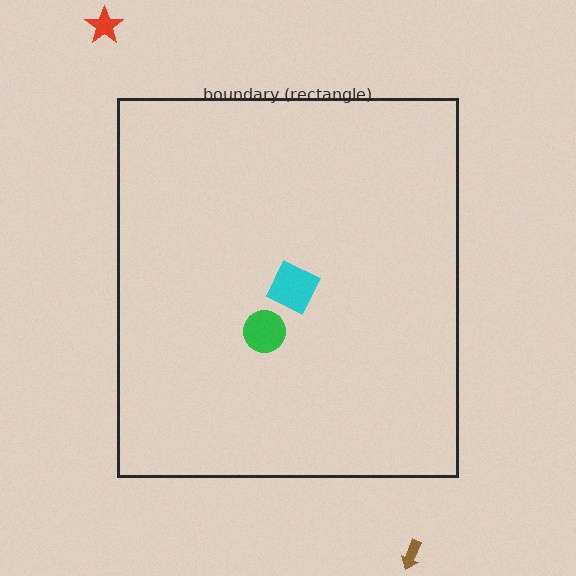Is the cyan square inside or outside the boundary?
Inside.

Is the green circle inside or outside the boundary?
Inside.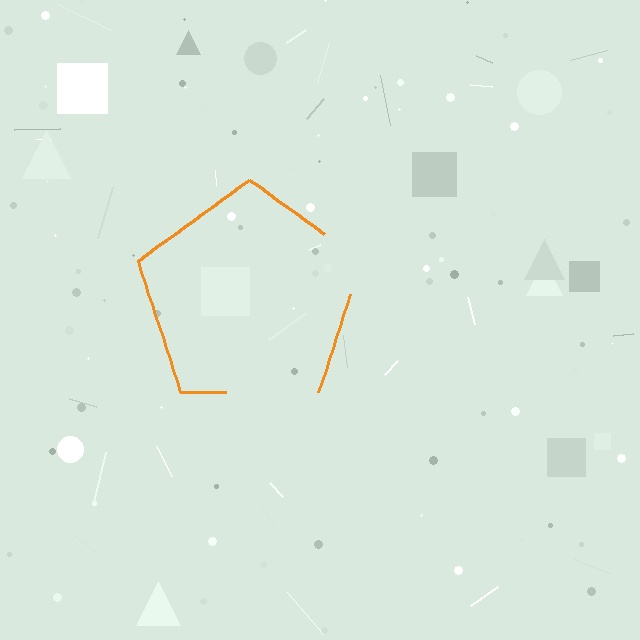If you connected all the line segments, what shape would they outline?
They would outline a pentagon.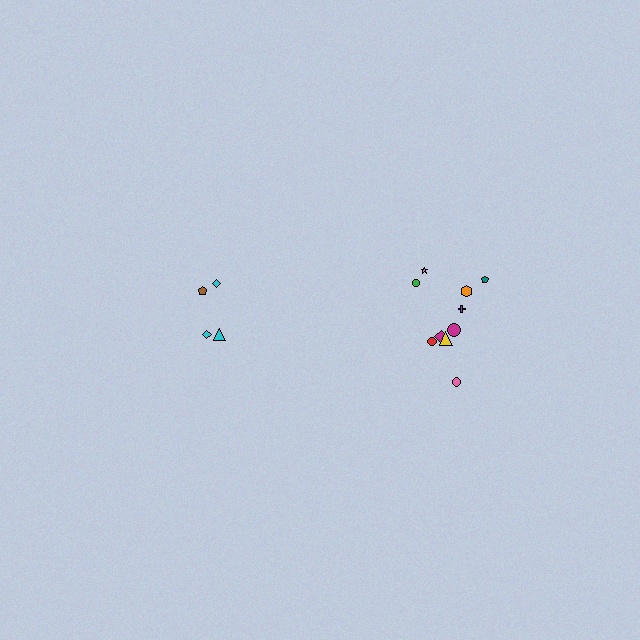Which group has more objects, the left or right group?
The right group.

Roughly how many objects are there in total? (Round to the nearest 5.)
Roughly 15 objects in total.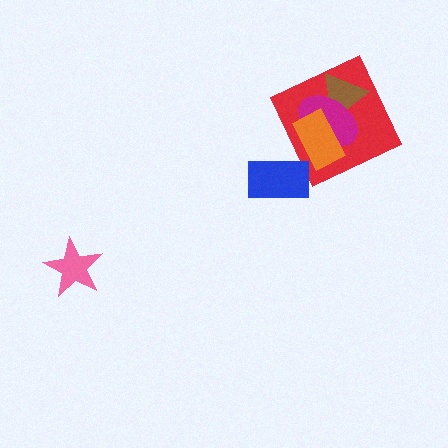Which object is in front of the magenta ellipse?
The orange rectangle is in front of the magenta ellipse.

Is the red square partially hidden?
Yes, it is partially covered by another shape.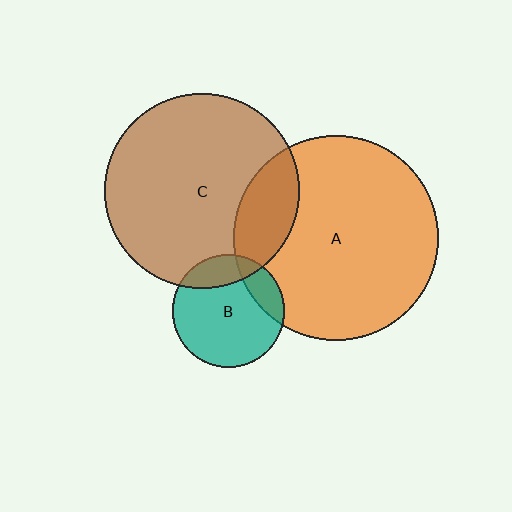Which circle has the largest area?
Circle A (orange).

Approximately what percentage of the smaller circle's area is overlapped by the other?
Approximately 20%.